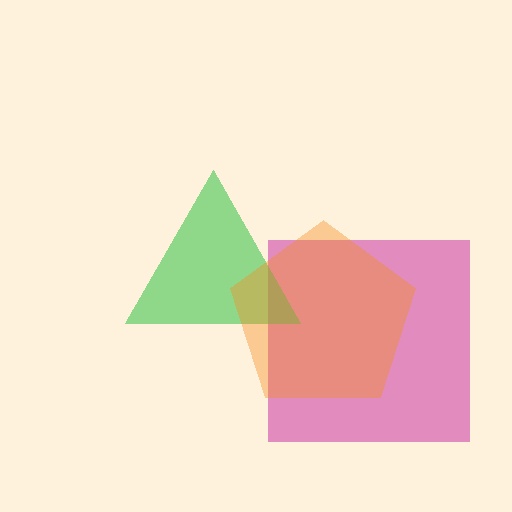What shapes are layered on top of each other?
The layered shapes are: a magenta square, a green triangle, an orange pentagon.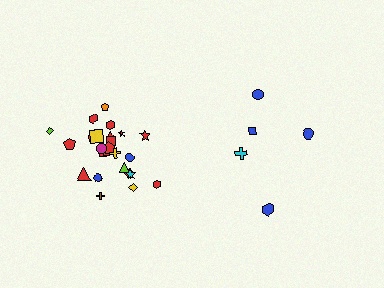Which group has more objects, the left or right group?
The left group.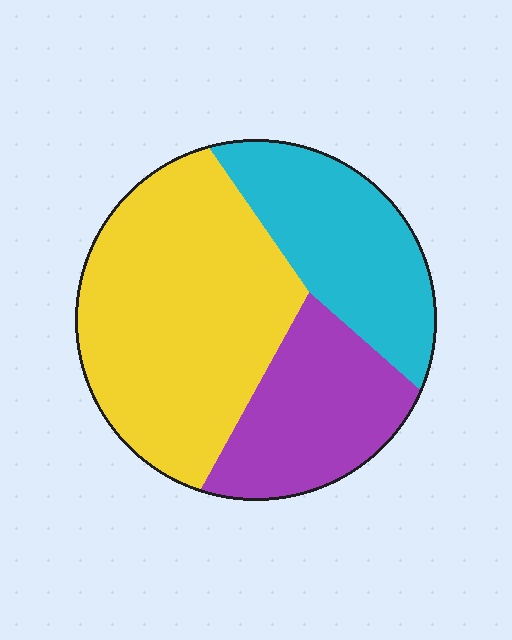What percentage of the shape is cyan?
Cyan covers around 25% of the shape.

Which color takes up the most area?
Yellow, at roughly 50%.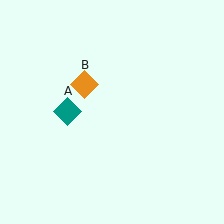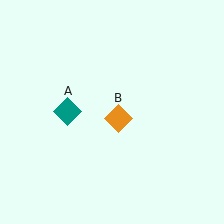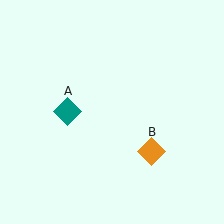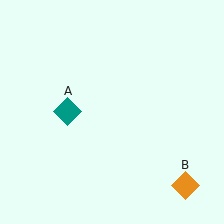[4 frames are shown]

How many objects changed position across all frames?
1 object changed position: orange diamond (object B).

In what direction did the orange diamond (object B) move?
The orange diamond (object B) moved down and to the right.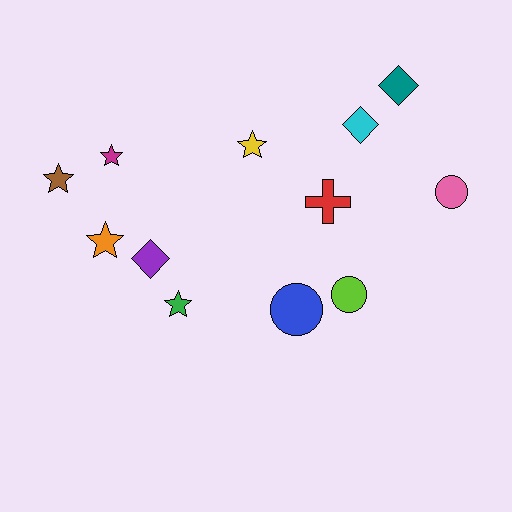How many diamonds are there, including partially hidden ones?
There are 3 diamonds.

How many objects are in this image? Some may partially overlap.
There are 12 objects.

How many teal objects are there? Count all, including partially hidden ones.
There is 1 teal object.